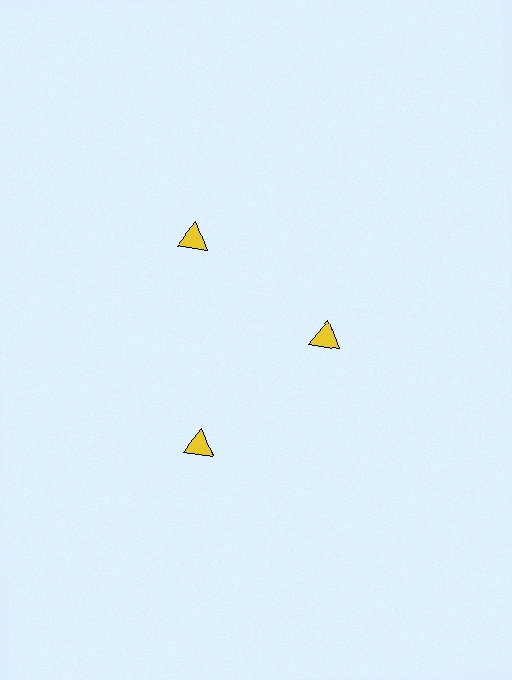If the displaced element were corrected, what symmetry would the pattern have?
It would have 3-fold rotational symmetry — the pattern would map onto itself every 120 degrees.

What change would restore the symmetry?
The symmetry would be restored by moving it outward, back onto the ring so that all 3 triangles sit at equal angles and equal distance from the center.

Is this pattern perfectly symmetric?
No. The 3 yellow triangles are arranged in a ring, but one element near the 3 o'clock position is pulled inward toward the center, breaking the 3-fold rotational symmetry.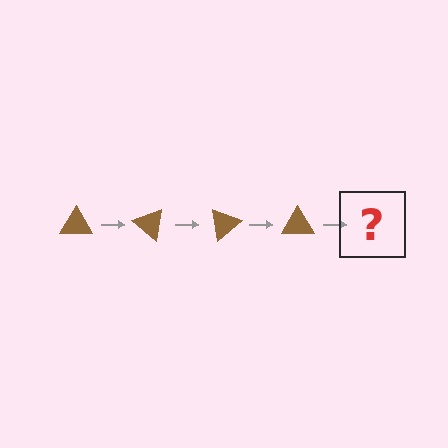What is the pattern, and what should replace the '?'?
The pattern is that the triangle rotates 40 degrees each step. The '?' should be a brown triangle rotated 160 degrees.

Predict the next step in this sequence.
The next step is a brown triangle rotated 160 degrees.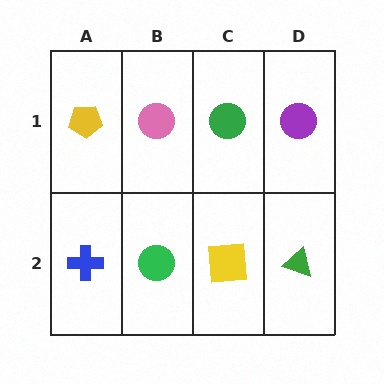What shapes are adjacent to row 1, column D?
A green triangle (row 2, column D), a green circle (row 1, column C).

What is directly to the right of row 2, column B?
A yellow square.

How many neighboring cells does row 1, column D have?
2.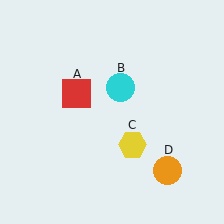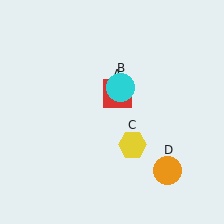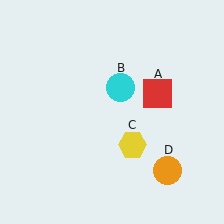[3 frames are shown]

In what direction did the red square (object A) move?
The red square (object A) moved right.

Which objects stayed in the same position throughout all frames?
Cyan circle (object B) and yellow hexagon (object C) and orange circle (object D) remained stationary.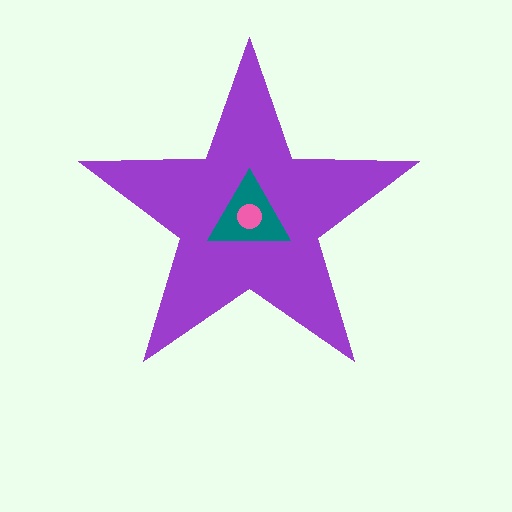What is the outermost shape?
The purple star.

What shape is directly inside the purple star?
The teal triangle.